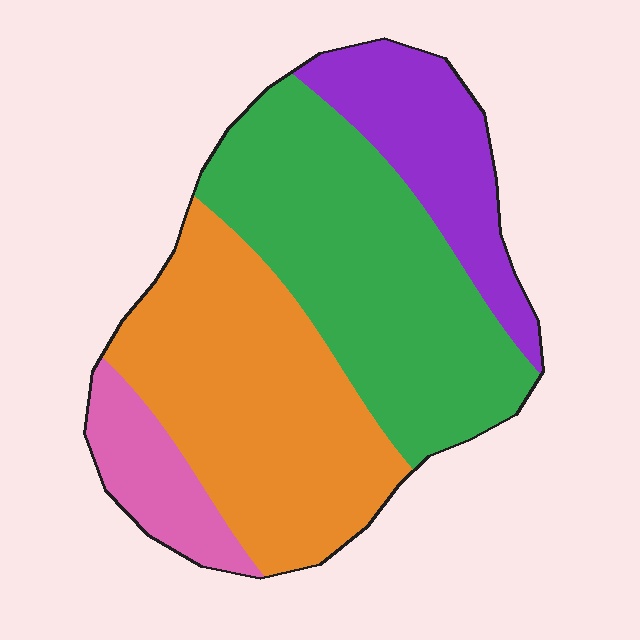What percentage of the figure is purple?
Purple covers about 15% of the figure.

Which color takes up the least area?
Pink, at roughly 10%.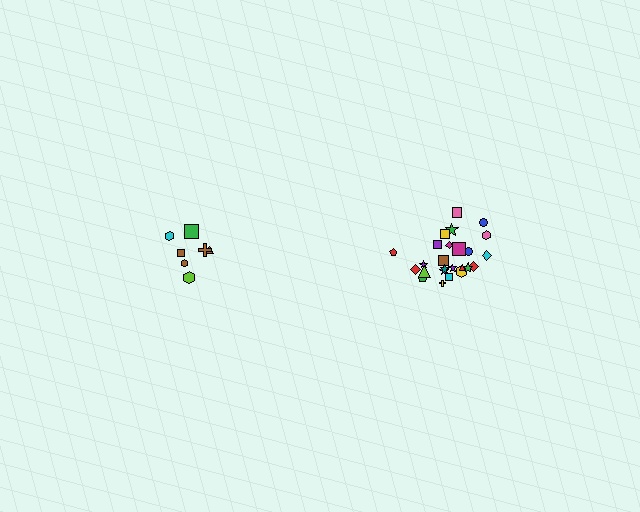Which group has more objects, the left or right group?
The right group.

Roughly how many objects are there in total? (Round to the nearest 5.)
Roughly 30 objects in total.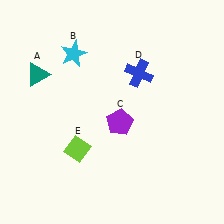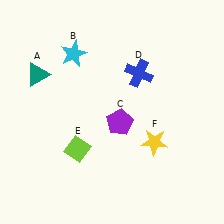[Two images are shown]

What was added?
A yellow star (F) was added in Image 2.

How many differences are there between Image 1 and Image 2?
There is 1 difference between the two images.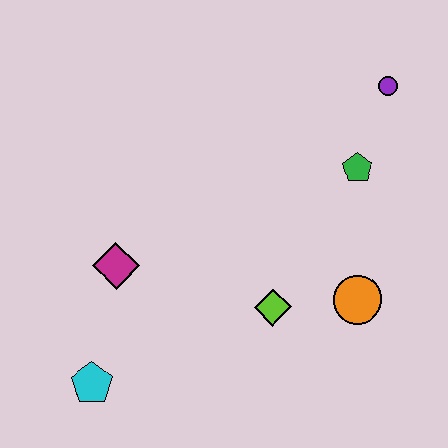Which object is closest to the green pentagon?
The purple circle is closest to the green pentagon.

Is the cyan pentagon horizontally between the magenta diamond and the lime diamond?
No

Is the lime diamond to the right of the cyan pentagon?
Yes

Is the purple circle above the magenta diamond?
Yes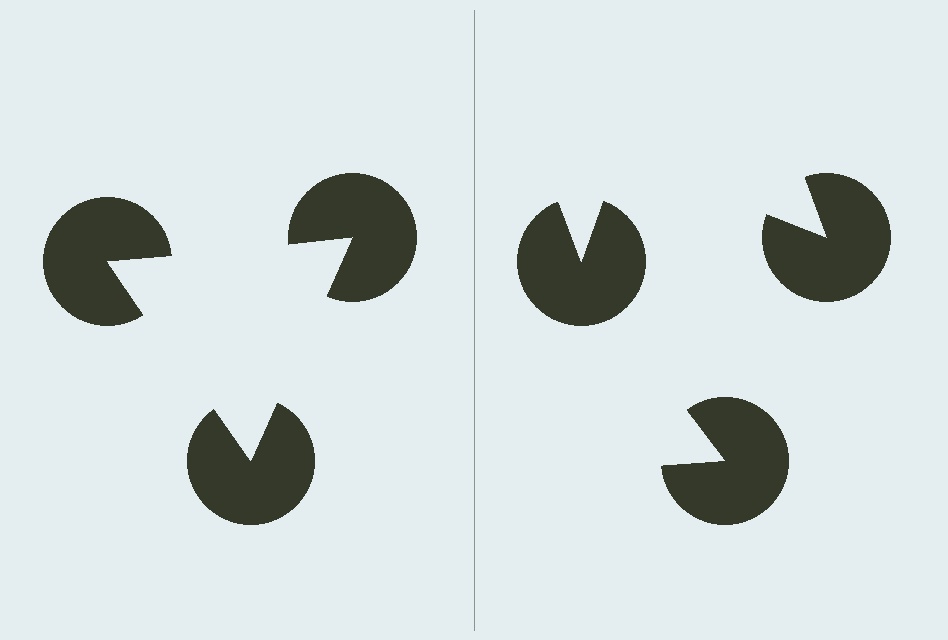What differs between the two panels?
The pac-man discs are positioned identically on both sides; only the wedge orientations differ. On the left they align to a triangle; on the right they are misaligned.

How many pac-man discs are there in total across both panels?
6 — 3 on each side.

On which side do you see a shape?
An illusory triangle appears on the left side. On the right side the wedge cuts are rotated, so no coherent shape forms.